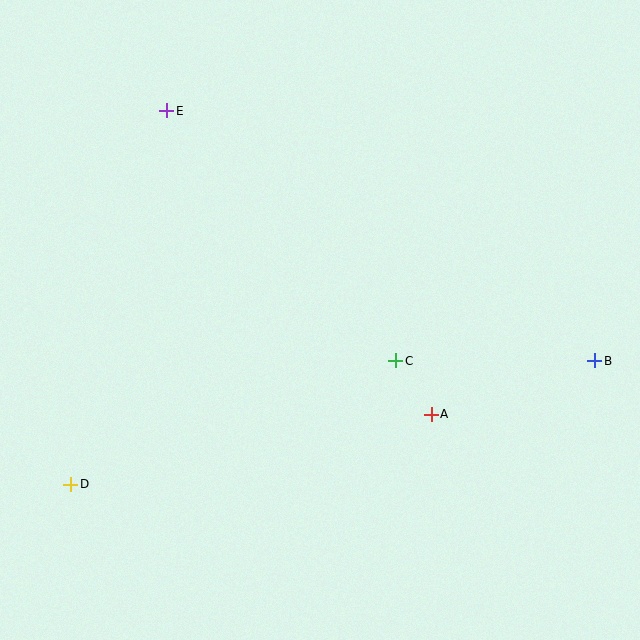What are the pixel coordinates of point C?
Point C is at (396, 361).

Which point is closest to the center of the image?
Point C at (396, 361) is closest to the center.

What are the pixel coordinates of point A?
Point A is at (431, 414).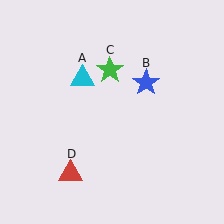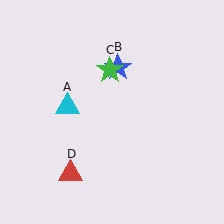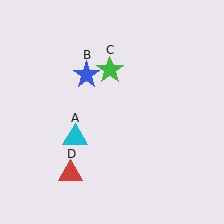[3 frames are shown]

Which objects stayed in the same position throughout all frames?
Green star (object C) and red triangle (object D) remained stationary.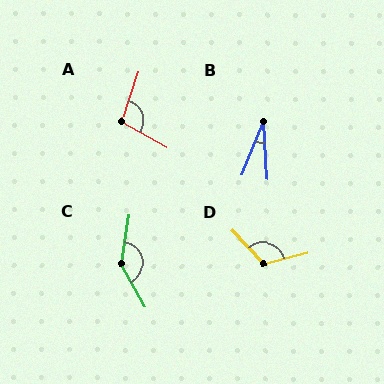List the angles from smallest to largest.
B (25°), A (101°), D (119°), C (141°).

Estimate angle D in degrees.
Approximately 119 degrees.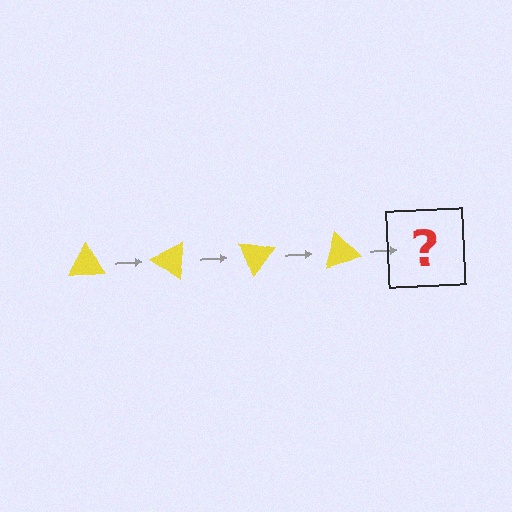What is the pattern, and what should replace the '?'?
The pattern is that the triangle rotates 35 degrees each step. The '?' should be a yellow triangle rotated 140 degrees.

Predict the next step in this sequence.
The next step is a yellow triangle rotated 140 degrees.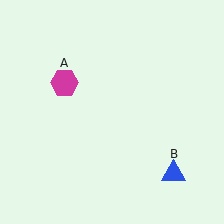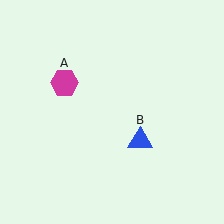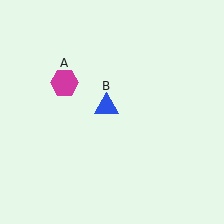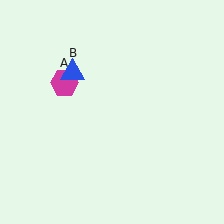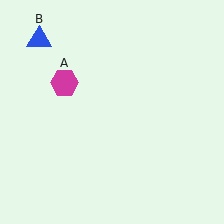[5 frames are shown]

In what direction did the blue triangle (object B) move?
The blue triangle (object B) moved up and to the left.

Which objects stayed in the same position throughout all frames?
Magenta hexagon (object A) remained stationary.